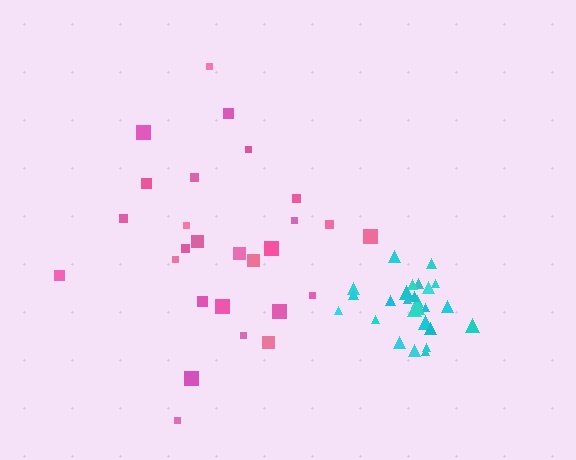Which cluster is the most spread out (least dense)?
Pink.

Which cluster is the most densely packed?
Cyan.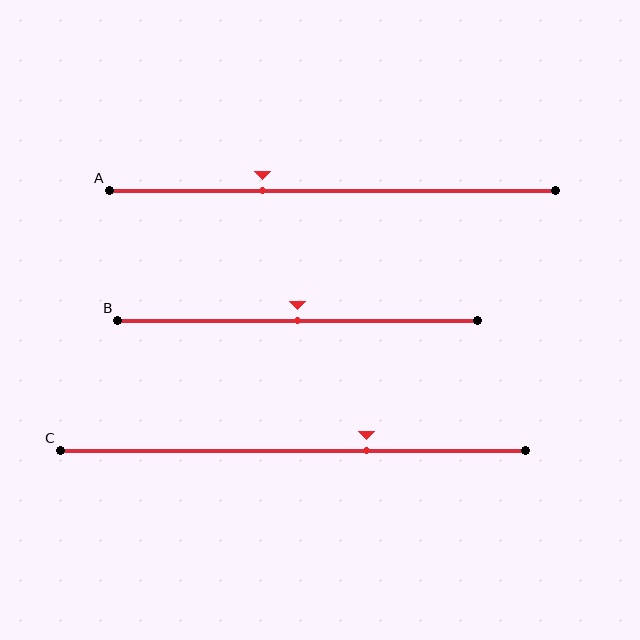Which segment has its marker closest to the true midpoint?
Segment B has its marker closest to the true midpoint.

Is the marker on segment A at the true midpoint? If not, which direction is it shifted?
No, the marker on segment A is shifted to the left by about 16% of the segment length.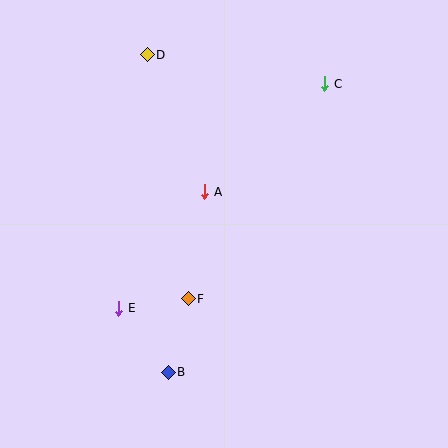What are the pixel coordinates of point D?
Point D is at (147, 55).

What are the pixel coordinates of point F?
Point F is at (188, 299).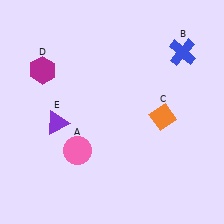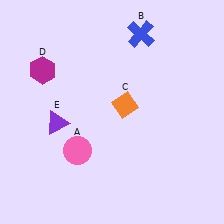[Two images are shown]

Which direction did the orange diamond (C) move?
The orange diamond (C) moved left.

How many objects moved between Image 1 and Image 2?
2 objects moved between the two images.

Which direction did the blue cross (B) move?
The blue cross (B) moved left.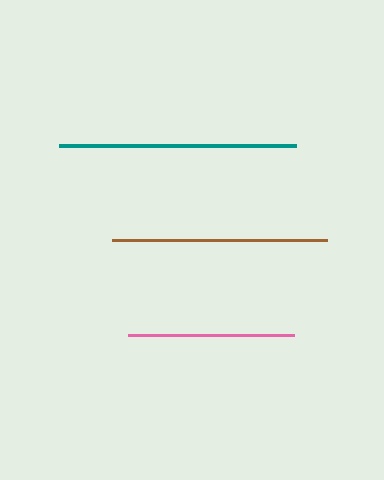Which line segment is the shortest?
The pink line is the shortest at approximately 166 pixels.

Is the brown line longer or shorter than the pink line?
The brown line is longer than the pink line.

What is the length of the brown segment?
The brown segment is approximately 216 pixels long.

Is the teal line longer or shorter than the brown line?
The teal line is longer than the brown line.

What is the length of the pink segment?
The pink segment is approximately 166 pixels long.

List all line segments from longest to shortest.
From longest to shortest: teal, brown, pink.